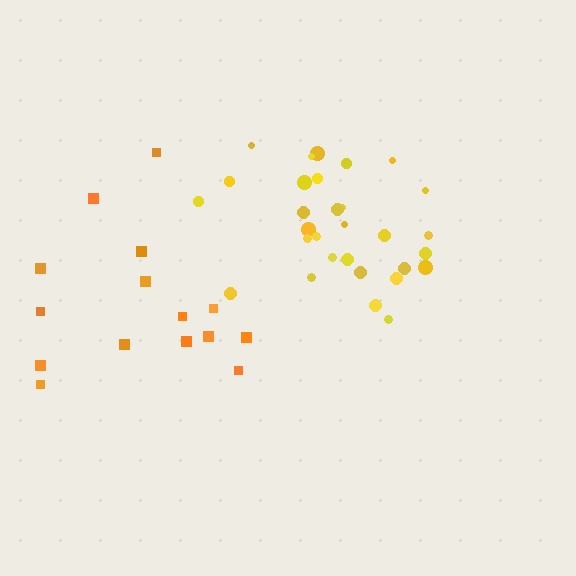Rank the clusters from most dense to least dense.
yellow, orange.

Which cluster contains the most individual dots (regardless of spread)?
Yellow (30).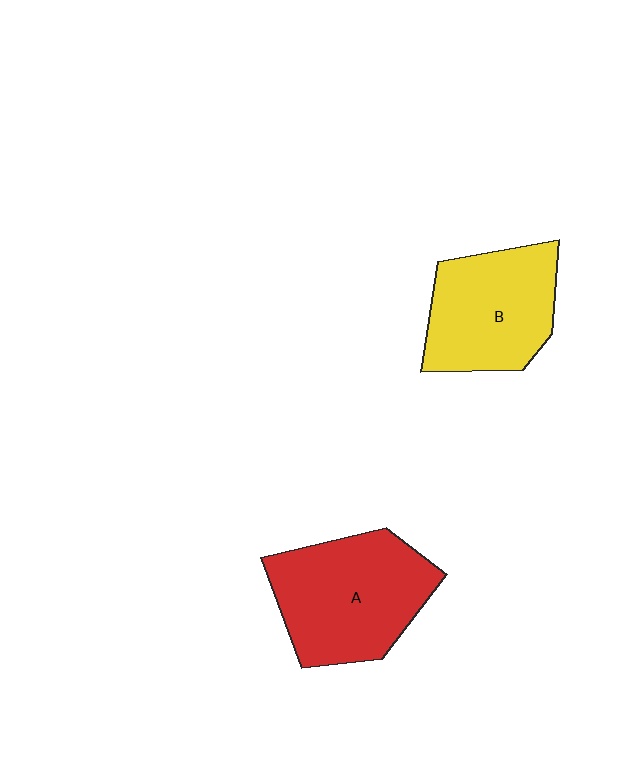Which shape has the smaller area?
Shape B (yellow).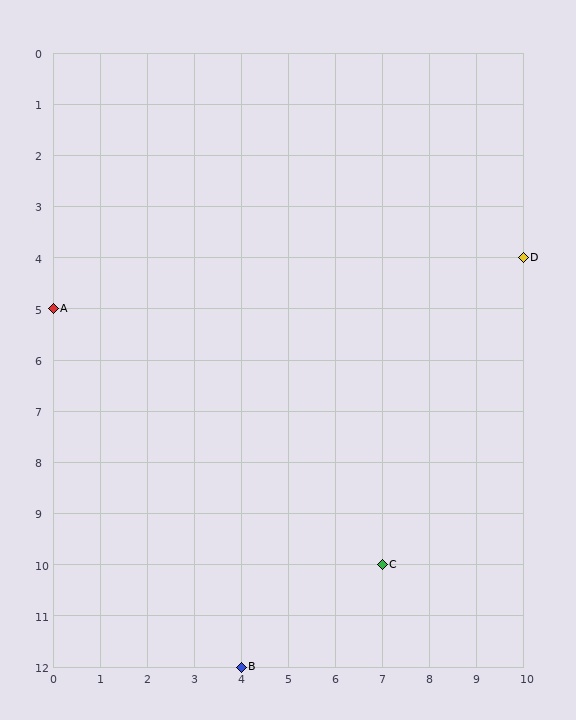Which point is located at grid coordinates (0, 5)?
Point A is at (0, 5).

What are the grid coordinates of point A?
Point A is at grid coordinates (0, 5).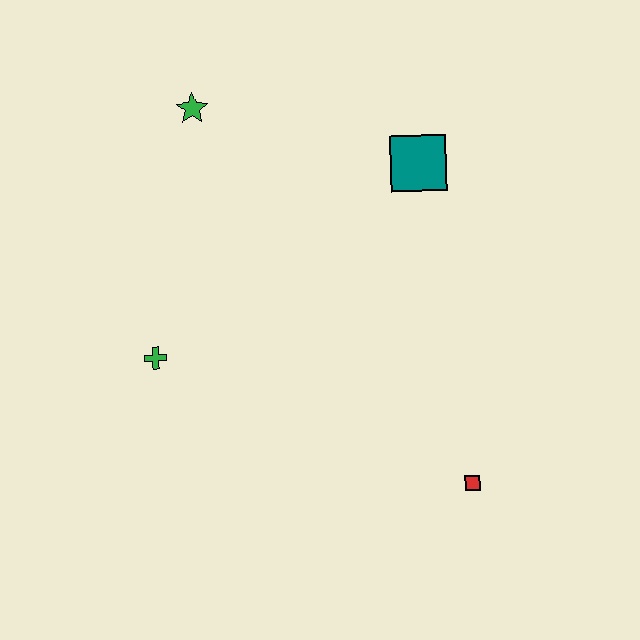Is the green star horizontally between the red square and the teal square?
No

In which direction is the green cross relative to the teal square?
The green cross is to the left of the teal square.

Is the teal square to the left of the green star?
No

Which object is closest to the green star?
The teal square is closest to the green star.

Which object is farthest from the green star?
The red square is farthest from the green star.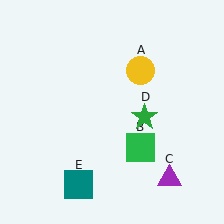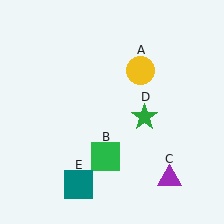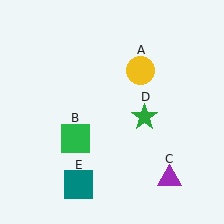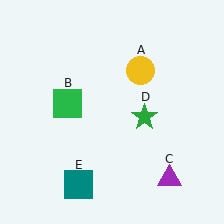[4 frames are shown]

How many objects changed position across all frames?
1 object changed position: green square (object B).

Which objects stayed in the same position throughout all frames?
Yellow circle (object A) and purple triangle (object C) and green star (object D) and teal square (object E) remained stationary.